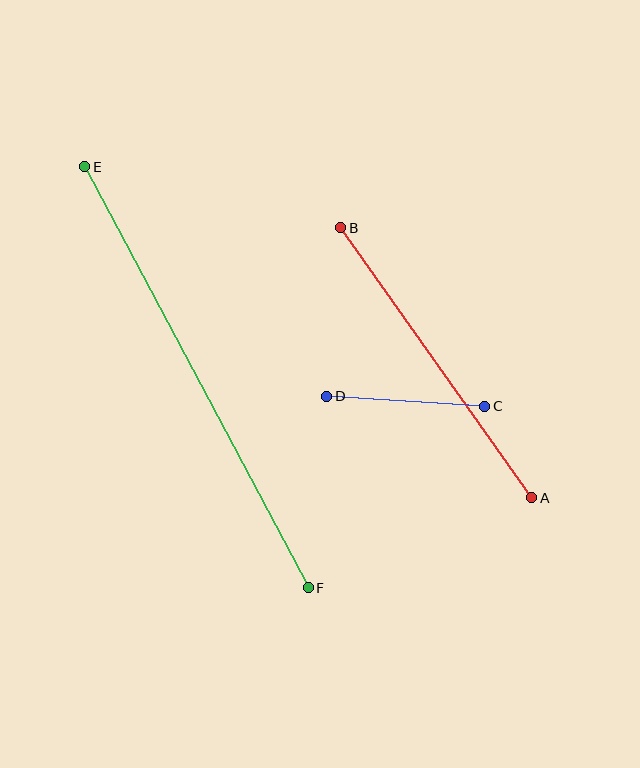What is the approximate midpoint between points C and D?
The midpoint is at approximately (406, 401) pixels.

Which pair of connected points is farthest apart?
Points E and F are farthest apart.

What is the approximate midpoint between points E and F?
The midpoint is at approximately (196, 377) pixels.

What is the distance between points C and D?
The distance is approximately 159 pixels.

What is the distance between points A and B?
The distance is approximately 331 pixels.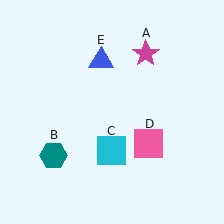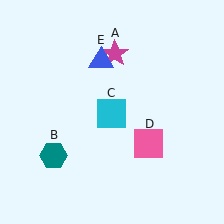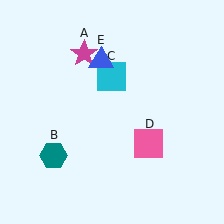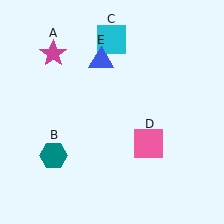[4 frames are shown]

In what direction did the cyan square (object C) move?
The cyan square (object C) moved up.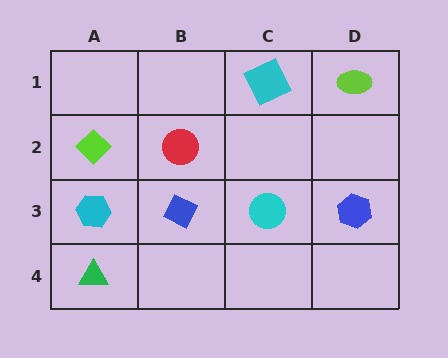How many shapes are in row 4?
1 shape.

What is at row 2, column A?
A lime diamond.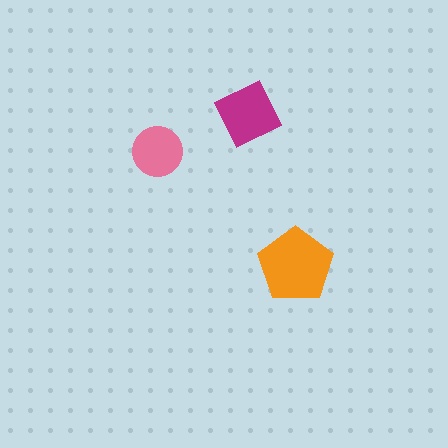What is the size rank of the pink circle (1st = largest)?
3rd.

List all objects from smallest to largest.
The pink circle, the magenta square, the orange pentagon.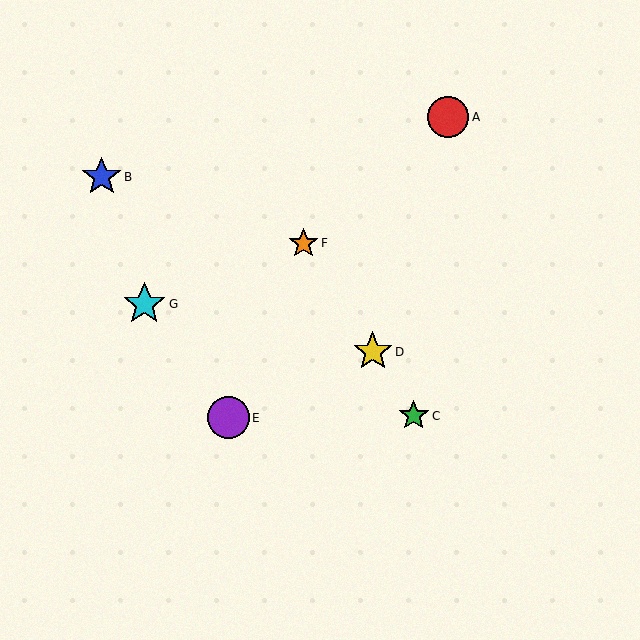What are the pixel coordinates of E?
Object E is at (228, 418).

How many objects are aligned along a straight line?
3 objects (C, D, F) are aligned along a straight line.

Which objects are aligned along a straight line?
Objects C, D, F are aligned along a straight line.